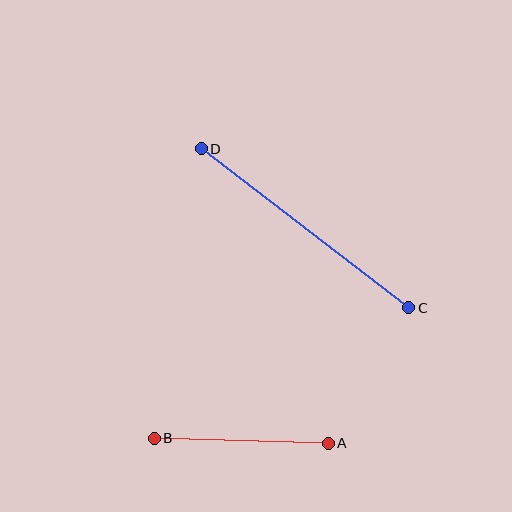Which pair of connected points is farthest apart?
Points C and D are farthest apart.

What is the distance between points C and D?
The distance is approximately 261 pixels.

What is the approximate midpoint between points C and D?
The midpoint is at approximately (305, 228) pixels.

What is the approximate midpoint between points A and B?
The midpoint is at approximately (241, 441) pixels.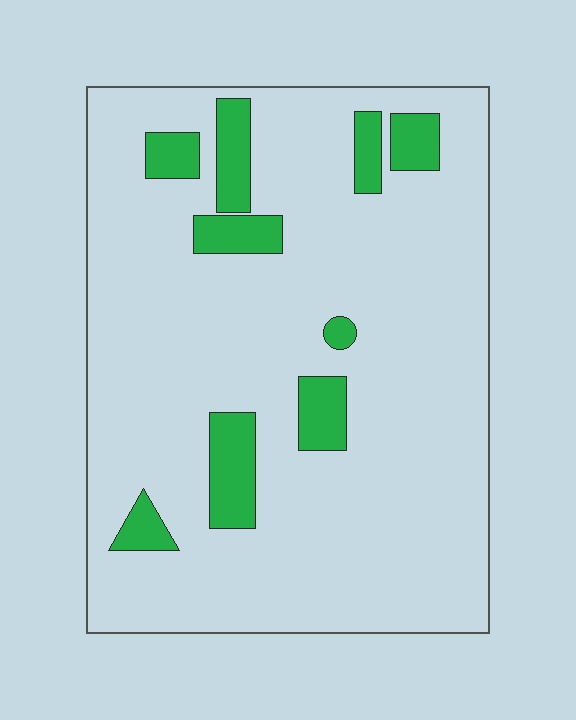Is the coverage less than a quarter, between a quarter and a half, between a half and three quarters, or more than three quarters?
Less than a quarter.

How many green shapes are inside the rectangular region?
9.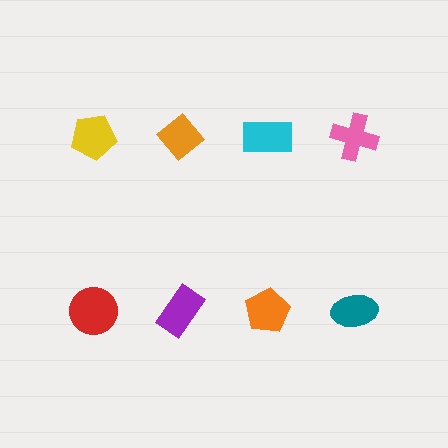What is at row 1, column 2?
An orange diamond.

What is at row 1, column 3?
A cyan rectangle.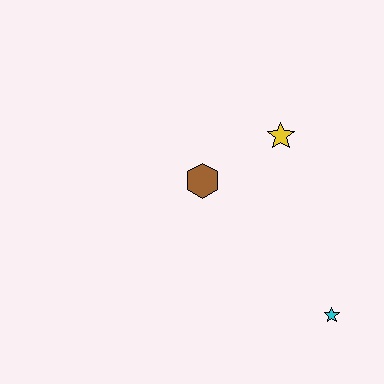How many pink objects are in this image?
There are no pink objects.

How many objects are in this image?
There are 3 objects.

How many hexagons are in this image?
There is 1 hexagon.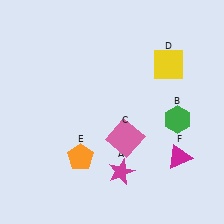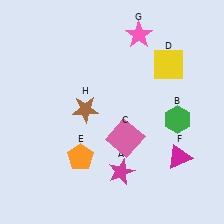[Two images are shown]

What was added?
A pink star (G), a brown star (H) were added in Image 2.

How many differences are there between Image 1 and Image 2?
There are 2 differences between the two images.